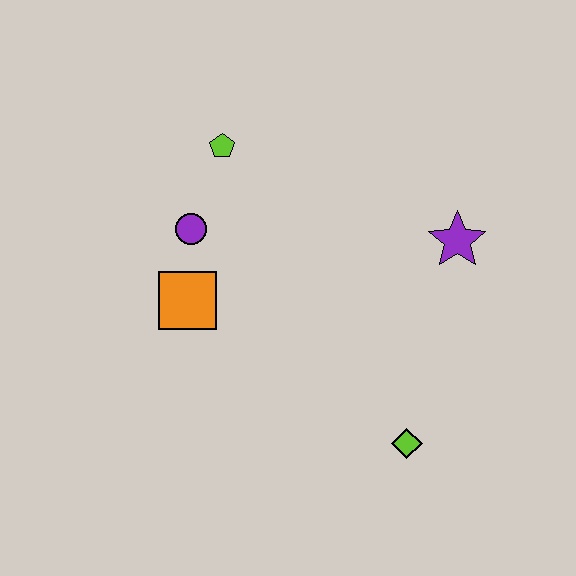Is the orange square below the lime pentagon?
Yes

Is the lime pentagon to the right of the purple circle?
Yes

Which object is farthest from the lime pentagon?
The lime diamond is farthest from the lime pentagon.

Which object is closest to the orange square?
The purple circle is closest to the orange square.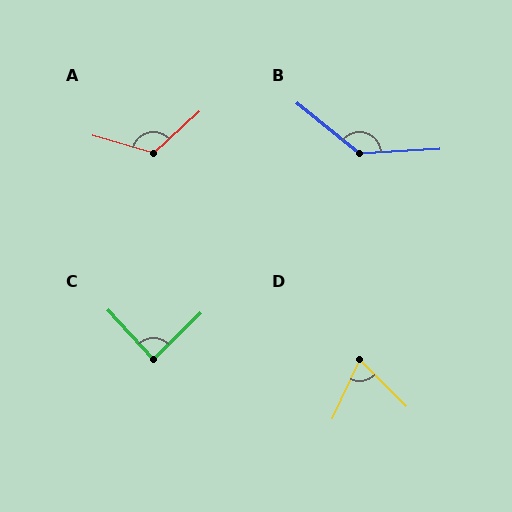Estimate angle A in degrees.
Approximately 121 degrees.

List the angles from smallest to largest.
D (70°), C (88°), A (121°), B (138°).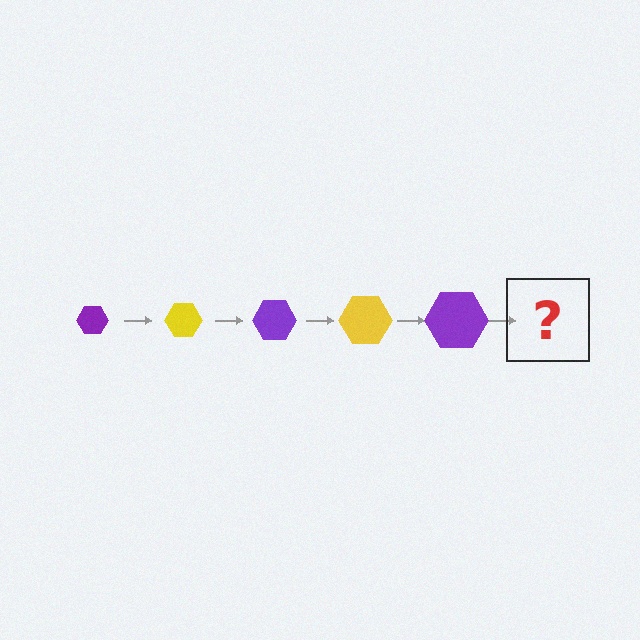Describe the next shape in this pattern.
It should be a yellow hexagon, larger than the previous one.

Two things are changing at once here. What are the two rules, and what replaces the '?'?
The two rules are that the hexagon grows larger each step and the color cycles through purple and yellow. The '?' should be a yellow hexagon, larger than the previous one.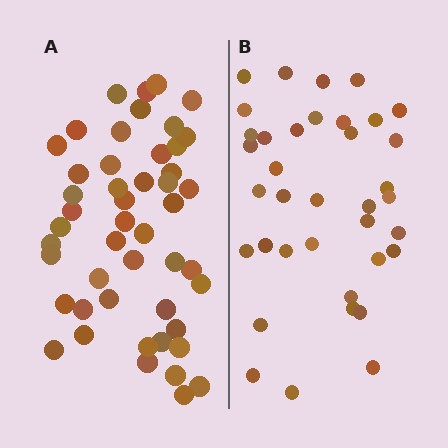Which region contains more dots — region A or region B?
Region A (the left region) has more dots.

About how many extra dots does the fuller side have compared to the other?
Region A has roughly 12 or so more dots than region B.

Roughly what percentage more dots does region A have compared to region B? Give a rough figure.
About 30% more.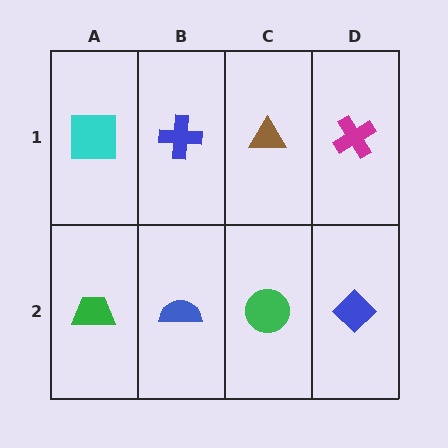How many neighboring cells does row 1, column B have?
3.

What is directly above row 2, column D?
A magenta cross.